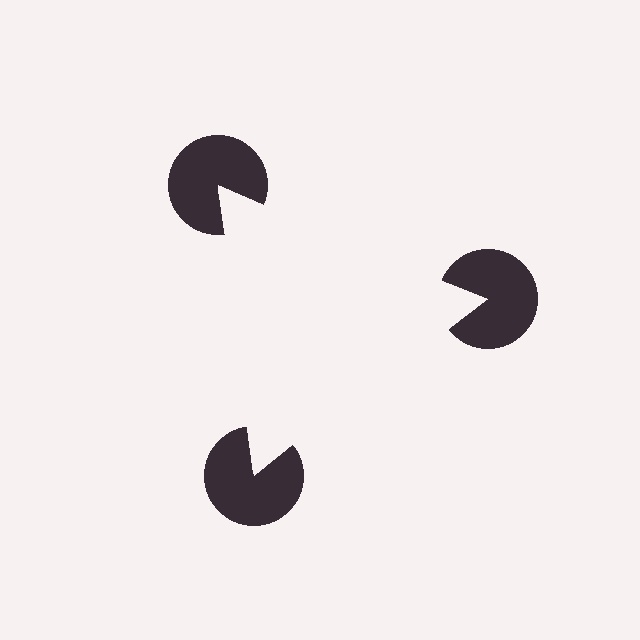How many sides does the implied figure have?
3 sides.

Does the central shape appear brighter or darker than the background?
It typically appears slightly brighter than the background, even though no actual brightness change is drawn.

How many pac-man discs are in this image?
There are 3 — one at each vertex of the illusory triangle.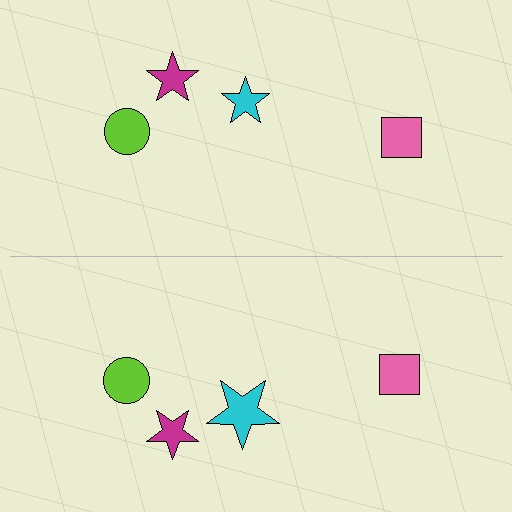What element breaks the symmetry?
The cyan star on the bottom side has a different size than its mirror counterpart.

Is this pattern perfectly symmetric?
No, the pattern is not perfectly symmetric. The cyan star on the bottom side has a different size than its mirror counterpart.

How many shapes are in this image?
There are 8 shapes in this image.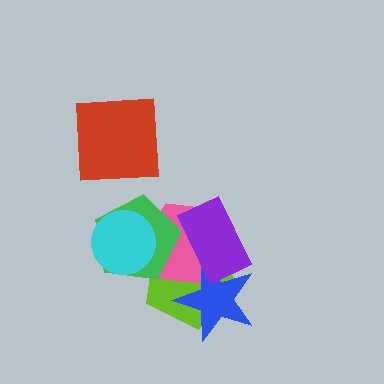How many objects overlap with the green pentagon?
3 objects overlap with the green pentagon.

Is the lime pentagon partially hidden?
Yes, it is partially covered by another shape.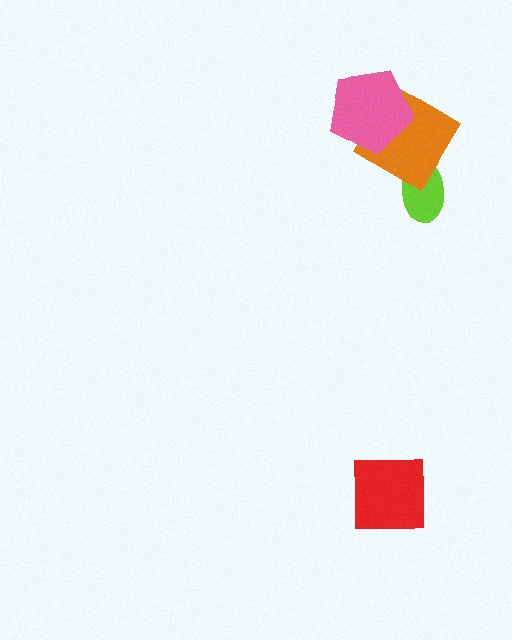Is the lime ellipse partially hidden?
Yes, it is partially covered by another shape.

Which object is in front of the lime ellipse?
The orange diamond is in front of the lime ellipse.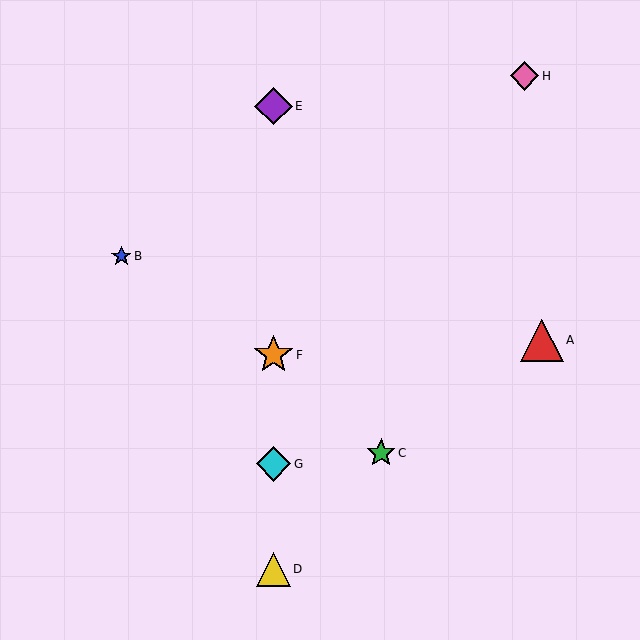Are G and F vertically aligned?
Yes, both are at x≈274.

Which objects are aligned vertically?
Objects D, E, F, G are aligned vertically.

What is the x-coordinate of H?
Object H is at x≈524.